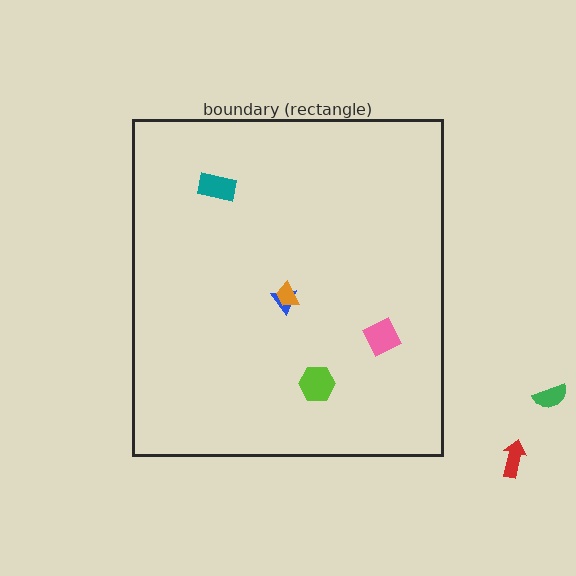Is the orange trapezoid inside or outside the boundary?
Inside.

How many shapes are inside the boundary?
5 inside, 2 outside.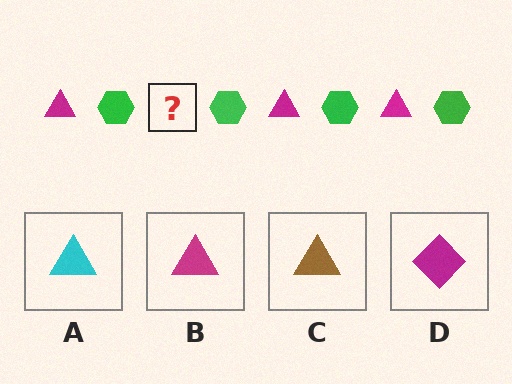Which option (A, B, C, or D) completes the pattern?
B.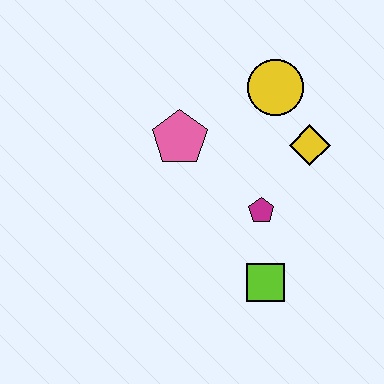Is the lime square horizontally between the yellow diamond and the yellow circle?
No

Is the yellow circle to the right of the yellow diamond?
No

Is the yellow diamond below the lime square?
No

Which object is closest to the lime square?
The magenta pentagon is closest to the lime square.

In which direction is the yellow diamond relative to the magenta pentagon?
The yellow diamond is above the magenta pentagon.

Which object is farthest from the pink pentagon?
The lime square is farthest from the pink pentagon.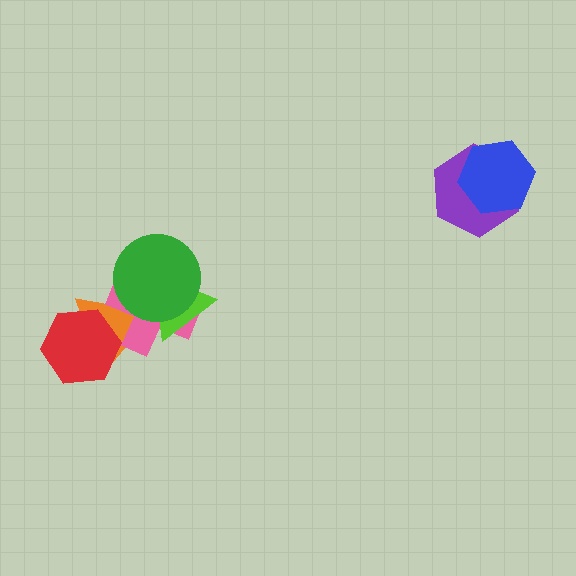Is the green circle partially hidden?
No, no other shape covers it.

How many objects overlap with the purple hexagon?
1 object overlaps with the purple hexagon.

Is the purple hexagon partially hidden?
Yes, it is partially covered by another shape.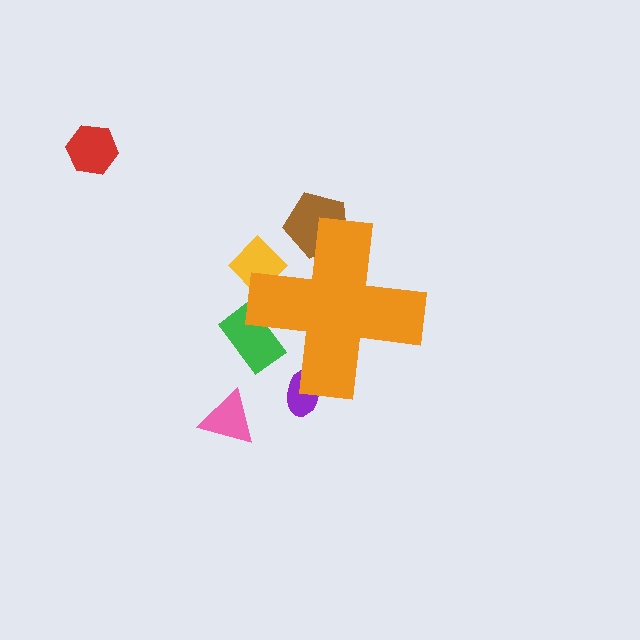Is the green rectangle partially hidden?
Yes, the green rectangle is partially hidden behind the orange cross.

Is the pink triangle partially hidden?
No, the pink triangle is fully visible.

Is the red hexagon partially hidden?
No, the red hexagon is fully visible.